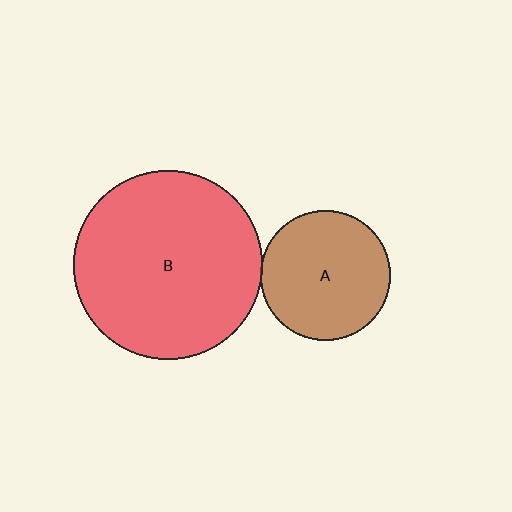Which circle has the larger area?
Circle B (red).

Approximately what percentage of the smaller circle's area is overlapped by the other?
Approximately 5%.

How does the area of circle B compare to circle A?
Approximately 2.1 times.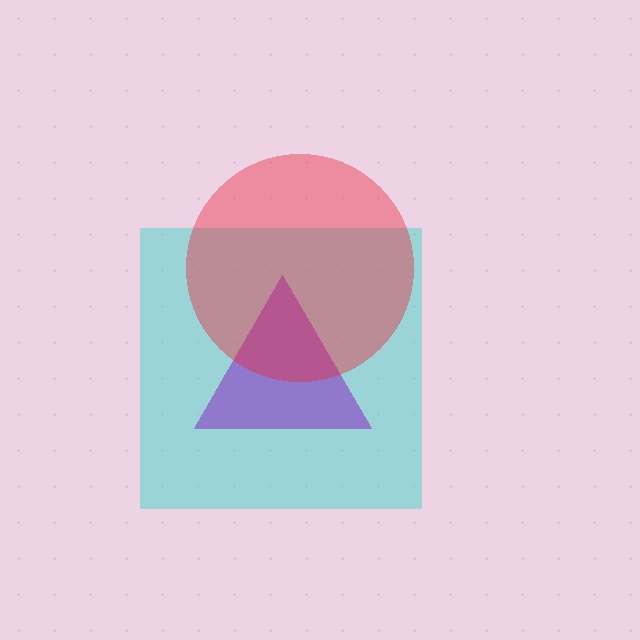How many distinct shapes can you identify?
There are 3 distinct shapes: a cyan square, a purple triangle, a red circle.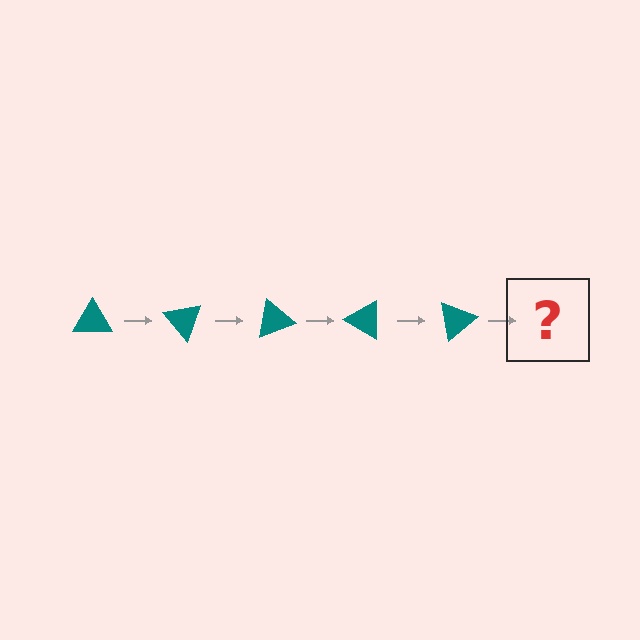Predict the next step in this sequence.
The next step is a teal triangle rotated 250 degrees.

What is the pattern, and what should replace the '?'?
The pattern is that the triangle rotates 50 degrees each step. The '?' should be a teal triangle rotated 250 degrees.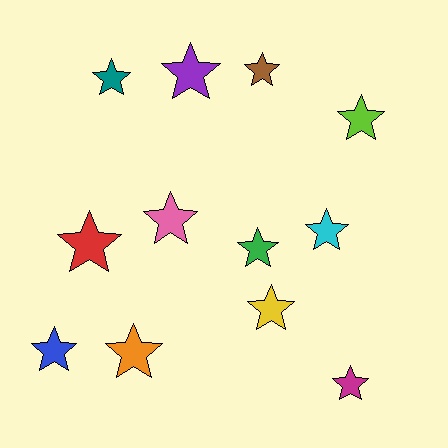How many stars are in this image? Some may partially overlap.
There are 12 stars.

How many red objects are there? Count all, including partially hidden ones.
There is 1 red object.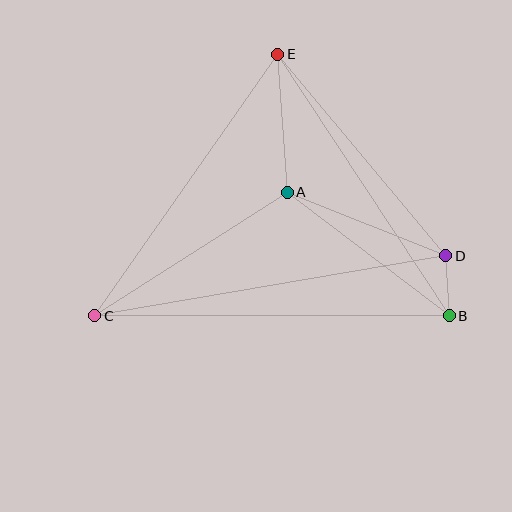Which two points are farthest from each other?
Points C and D are farthest from each other.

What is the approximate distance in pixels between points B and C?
The distance between B and C is approximately 355 pixels.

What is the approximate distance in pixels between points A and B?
The distance between A and B is approximately 204 pixels.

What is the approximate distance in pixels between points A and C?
The distance between A and C is approximately 229 pixels.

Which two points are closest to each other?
Points B and D are closest to each other.